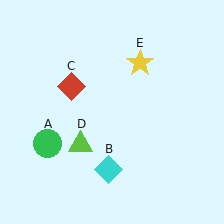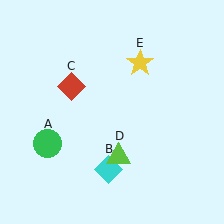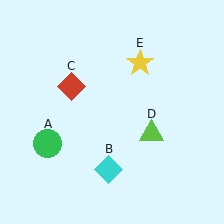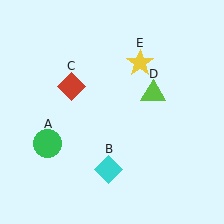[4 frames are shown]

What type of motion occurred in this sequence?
The lime triangle (object D) rotated counterclockwise around the center of the scene.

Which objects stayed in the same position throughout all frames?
Green circle (object A) and cyan diamond (object B) and red diamond (object C) and yellow star (object E) remained stationary.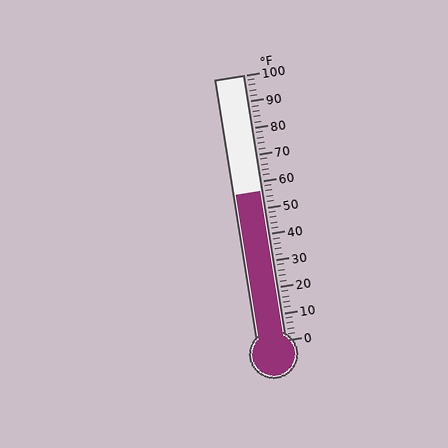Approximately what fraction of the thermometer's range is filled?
The thermometer is filled to approximately 55% of its range.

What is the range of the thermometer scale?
The thermometer scale ranges from 0°F to 100°F.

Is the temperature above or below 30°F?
The temperature is above 30°F.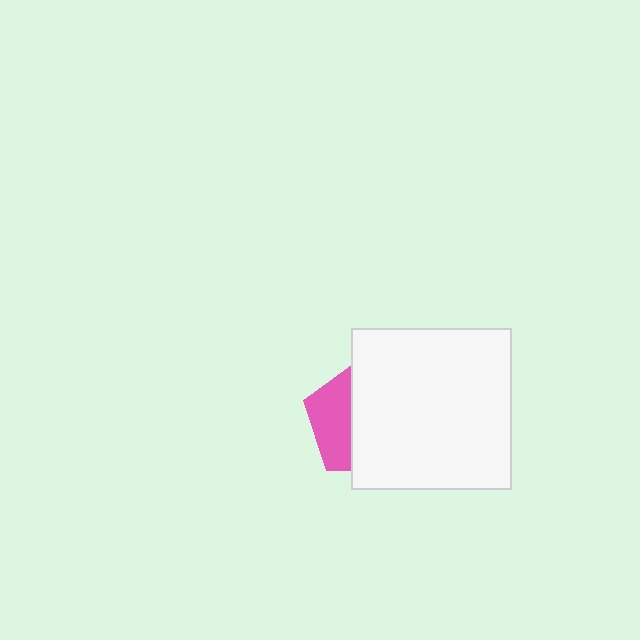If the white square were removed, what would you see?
You would see the complete pink pentagon.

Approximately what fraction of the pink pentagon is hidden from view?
Roughly 64% of the pink pentagon is hidden behind the white square.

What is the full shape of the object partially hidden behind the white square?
The partially hidden object is a pink pentagon.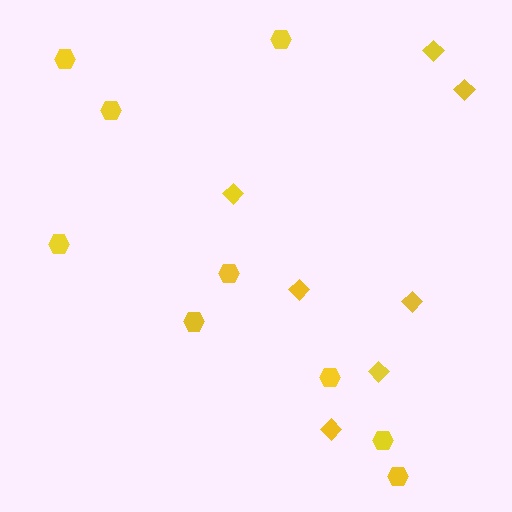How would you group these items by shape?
There are 2 groups: one group of diamonds (7) and one group of hexagons (9).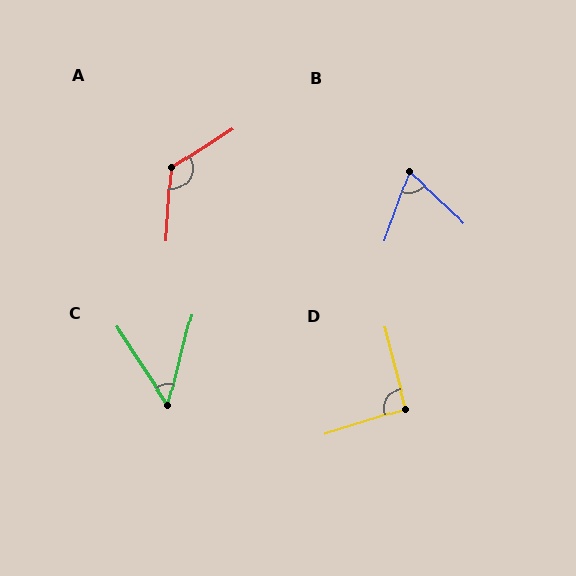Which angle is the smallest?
C, at approximately 47 degrees.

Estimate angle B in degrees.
Approximately 66 degrees.